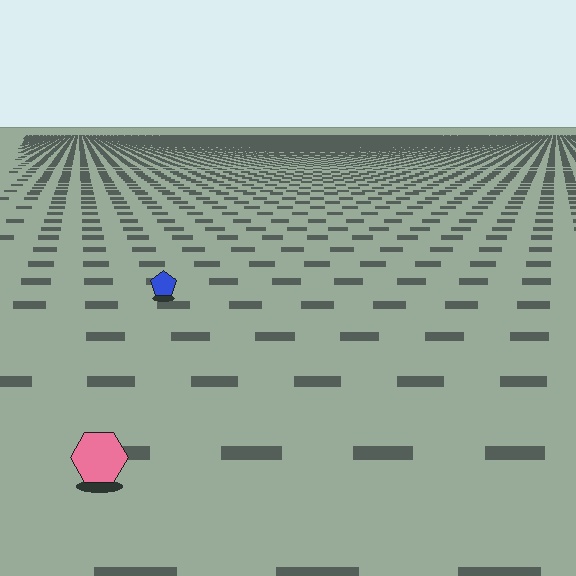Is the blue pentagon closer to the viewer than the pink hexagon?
No. The pink hexagon is closer — you can tell from the texture gradient: the ground texture is coarser near it.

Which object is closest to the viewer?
The pink hexagon is closest. The texture marks near it are larger and more spread out.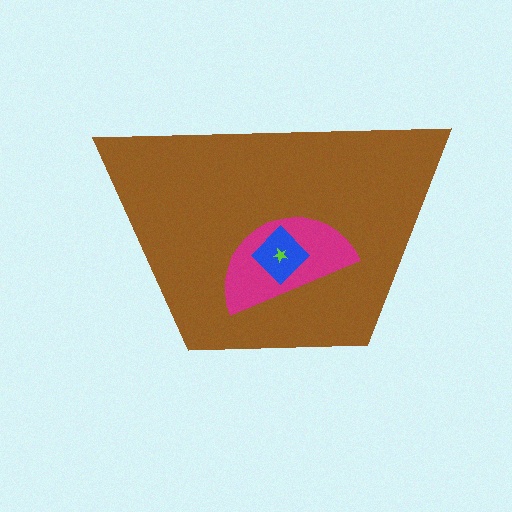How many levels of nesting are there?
4.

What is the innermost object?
The lime star.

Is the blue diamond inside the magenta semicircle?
Yes.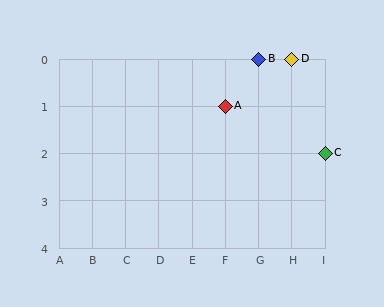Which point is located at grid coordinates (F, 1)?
Point A is at (F, 1).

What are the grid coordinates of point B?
Point B is at grid coordinates (G, 0).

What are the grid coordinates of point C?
Point C is at grid coordinates (I, 2).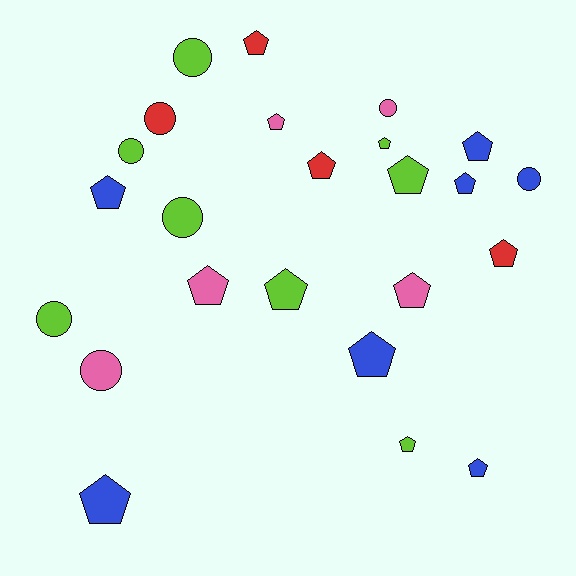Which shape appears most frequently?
Pentagon, with 16 objects.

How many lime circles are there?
There are 4 lime circles.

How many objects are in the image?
There are 24 objects.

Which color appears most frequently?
Lime, with 8 objects.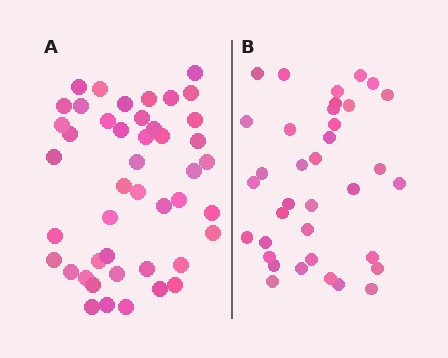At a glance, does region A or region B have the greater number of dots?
Region A (the left region) has more dots.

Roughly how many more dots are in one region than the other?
Region A has roughly 8 or so more dots than region B.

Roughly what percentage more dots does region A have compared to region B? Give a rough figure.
About 25% more.